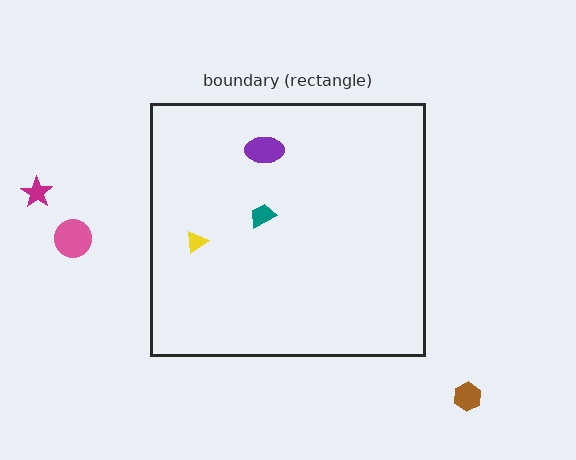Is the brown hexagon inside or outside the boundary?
Outside.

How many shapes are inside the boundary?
3 inside, 3 outside.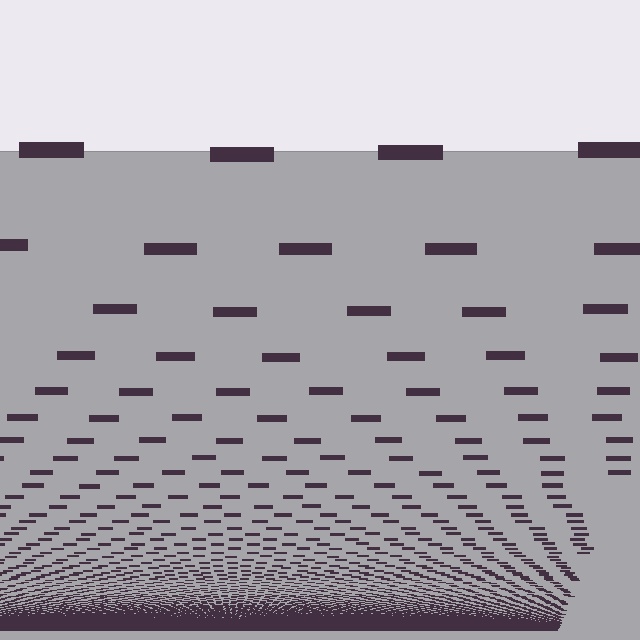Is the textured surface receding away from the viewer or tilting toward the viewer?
The surface appears to tilt toward the viewer. Texture elements get larger and sparser toward the top.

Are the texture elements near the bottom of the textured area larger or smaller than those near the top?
Smaller. The gradient is inverted — elements near the bottom are smaller and denser.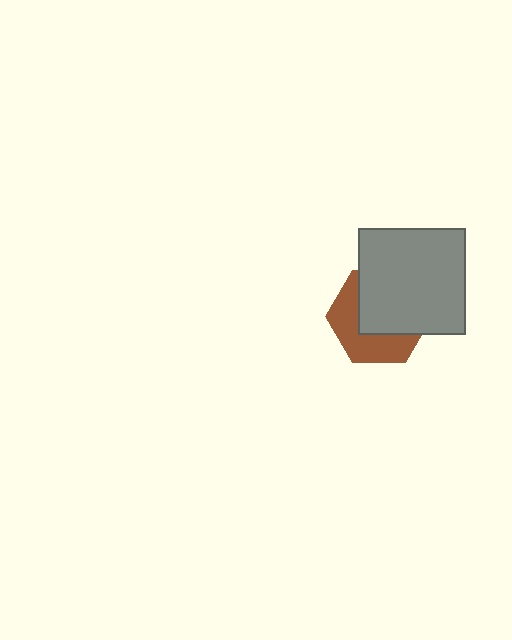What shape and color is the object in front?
The object in front is a gray square.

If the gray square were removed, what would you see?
You would see the complete brown hexagon.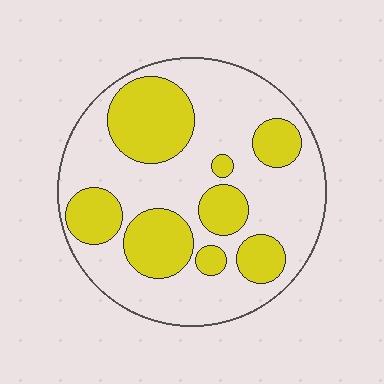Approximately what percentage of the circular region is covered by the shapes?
Approximately 35%.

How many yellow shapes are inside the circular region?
8.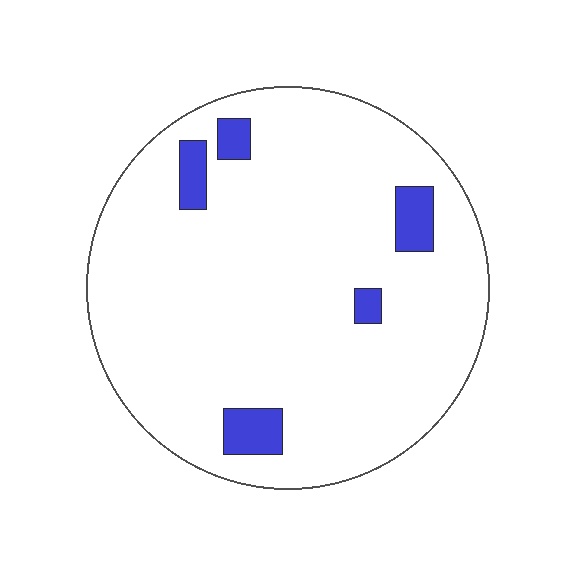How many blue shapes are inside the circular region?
5.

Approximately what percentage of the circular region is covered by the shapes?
Approximately 10%.